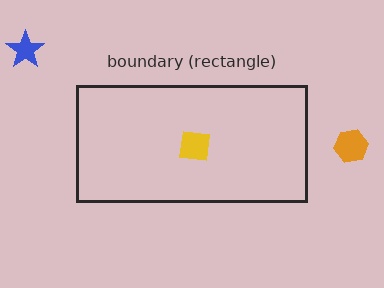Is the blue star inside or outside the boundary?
Outside.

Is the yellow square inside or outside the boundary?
Inside.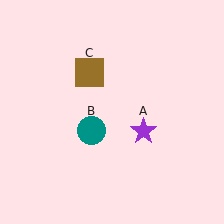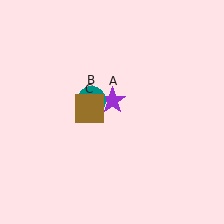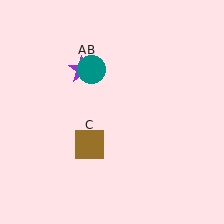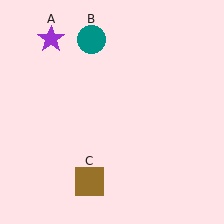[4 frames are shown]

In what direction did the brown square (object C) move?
The brown square (object C) moved down.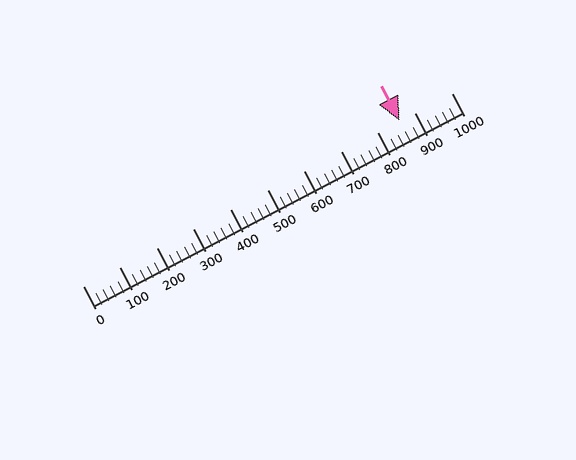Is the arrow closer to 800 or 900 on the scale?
The arrow is closer to 900.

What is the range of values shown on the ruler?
The ruler shows values from 0 to 1000.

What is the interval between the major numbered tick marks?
The major tick marks are spaced 100 units apart.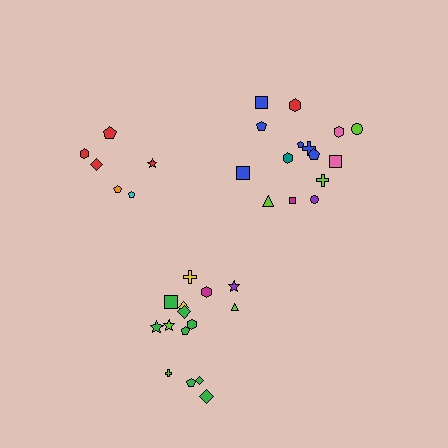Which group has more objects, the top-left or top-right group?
The top-right group.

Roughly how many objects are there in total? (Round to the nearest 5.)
Roughly 35 objects in total.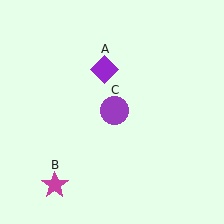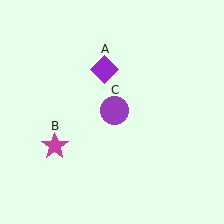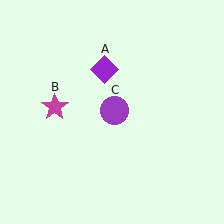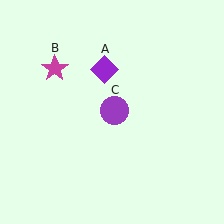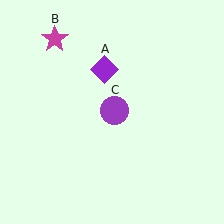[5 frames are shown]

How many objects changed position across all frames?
1 object changed position: magenta star (object B).